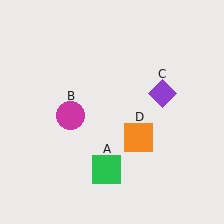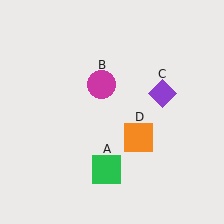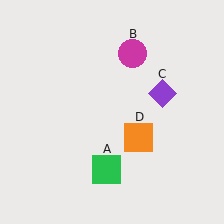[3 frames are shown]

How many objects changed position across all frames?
1 object changed position: magenta circle (object B).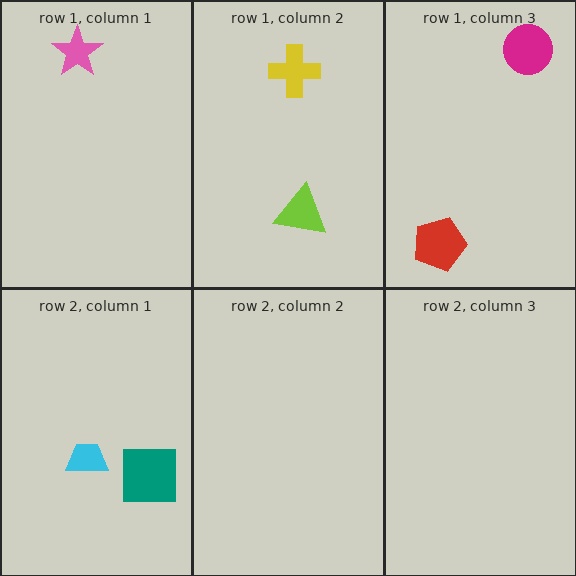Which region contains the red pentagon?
The row 1, column 3 region.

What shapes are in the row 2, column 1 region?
The teal square, the cyan trapezoid.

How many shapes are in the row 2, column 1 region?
2.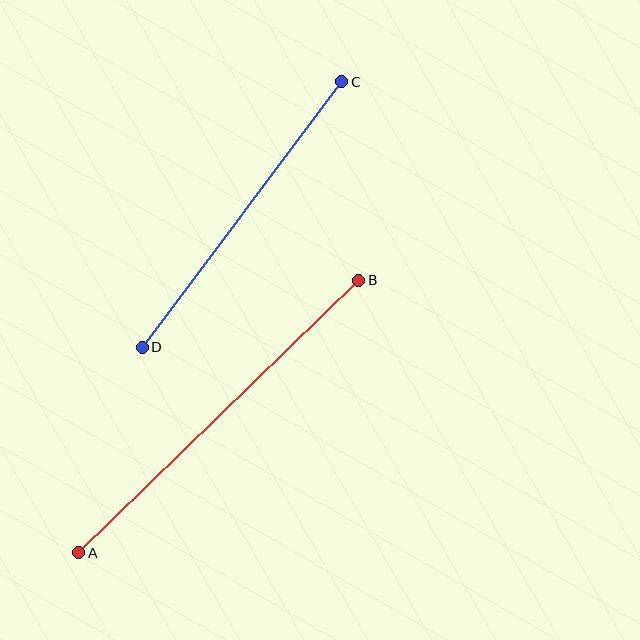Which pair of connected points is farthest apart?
Points A and B are farthest apart.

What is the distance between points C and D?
The distance is approximately 332 pixels.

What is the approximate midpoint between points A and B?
The midpoint is at approximately (219, 416) pixels.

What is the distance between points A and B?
The distance is approximately 391 pixels.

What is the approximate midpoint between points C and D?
The midpoint is at approximately (242, 215) pixels.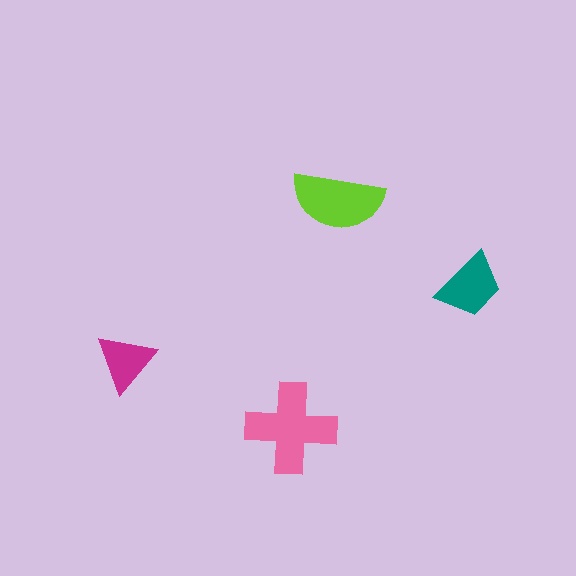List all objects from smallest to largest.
The magenta triangle, the teal trapezoid, the lime semicircle, the pink cross.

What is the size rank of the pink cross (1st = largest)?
1st.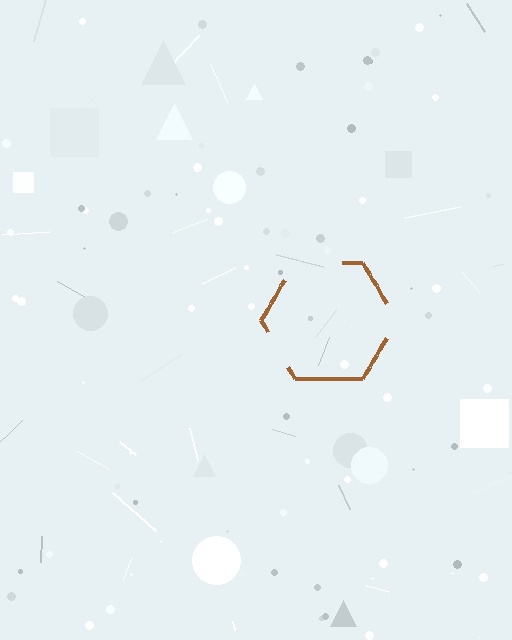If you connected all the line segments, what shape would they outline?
They would outline a hexagon.